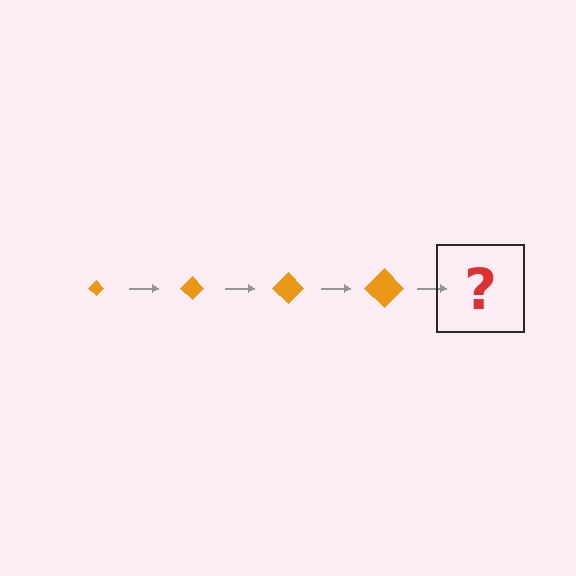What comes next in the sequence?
The next element should be an orange diamond, larger than the previous one.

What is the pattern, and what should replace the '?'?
The pattern is that the diamond gets progressively larger each step. The '?' should be an orange diamond, larger than the previous one.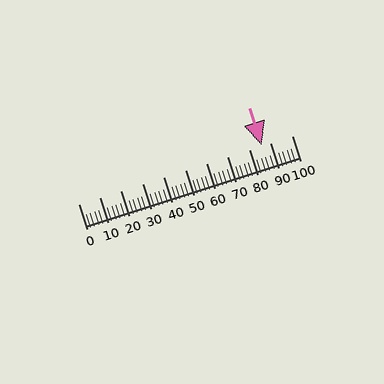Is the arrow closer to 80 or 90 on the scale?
The arrow is closer to 90.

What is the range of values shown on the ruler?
The ruler shows values from 0 to 100.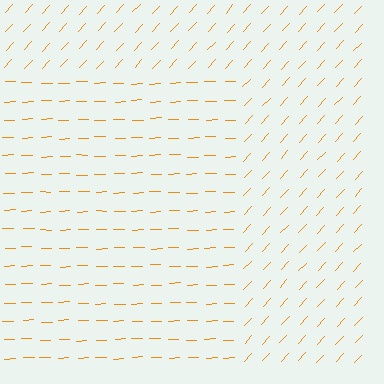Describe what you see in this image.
The image is filled with small orange line segments. A rectangle region in the image has lines oriented differently from the surrounding lines, creating a visible texture boundary.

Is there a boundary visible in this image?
Yes, there is a texture boundary formed by a change in line orientation.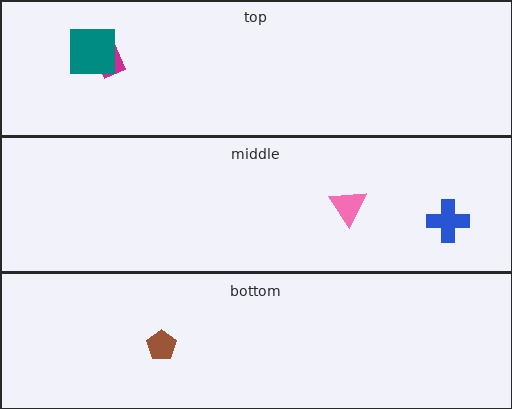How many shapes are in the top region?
2.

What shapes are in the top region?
The magenta rectangle, the teal square.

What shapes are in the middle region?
The blue cross, the pink triangle.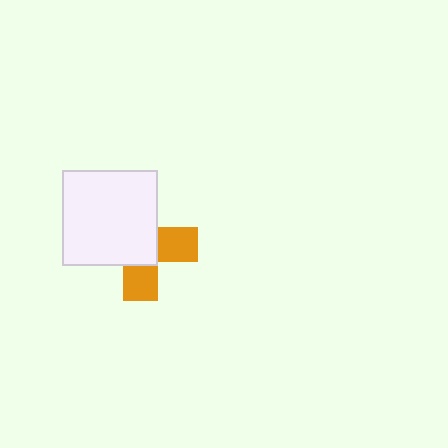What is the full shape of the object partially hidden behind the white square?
The partially hidden object is an orange cross.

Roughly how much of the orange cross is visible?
A small part of it is visible (roughly 39%).